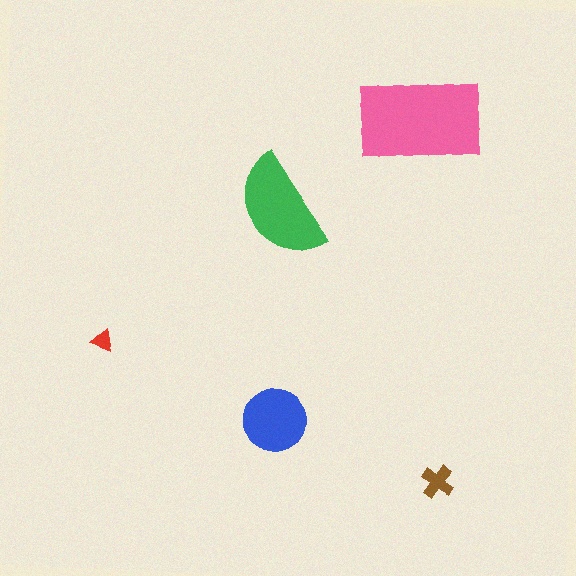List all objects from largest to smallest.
The pink rectangle, the green semicircle, the blue circle, the brown cross, the red triangle.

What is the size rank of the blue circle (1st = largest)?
3rd.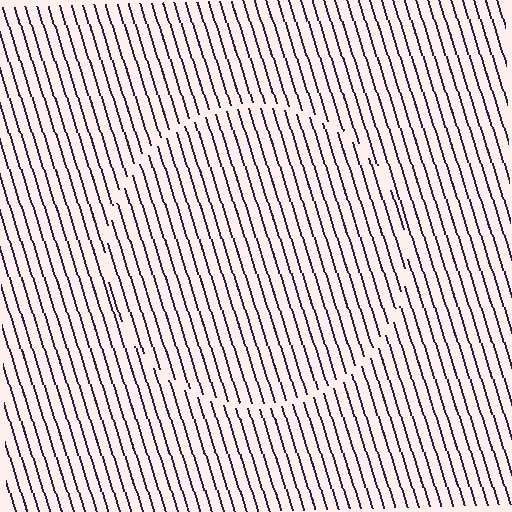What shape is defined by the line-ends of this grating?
An illusory circle. The interior of the shape contains the same grating, shifted by half a period — the contour is defined by the phase discontinuity where line-ends from the inner and outer gratings abut.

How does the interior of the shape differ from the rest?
The interior of the shape contains the same grating, shifted by half a period — the contour is defined by the phase discontinuity where line-ends from the inner and outer gratings abut.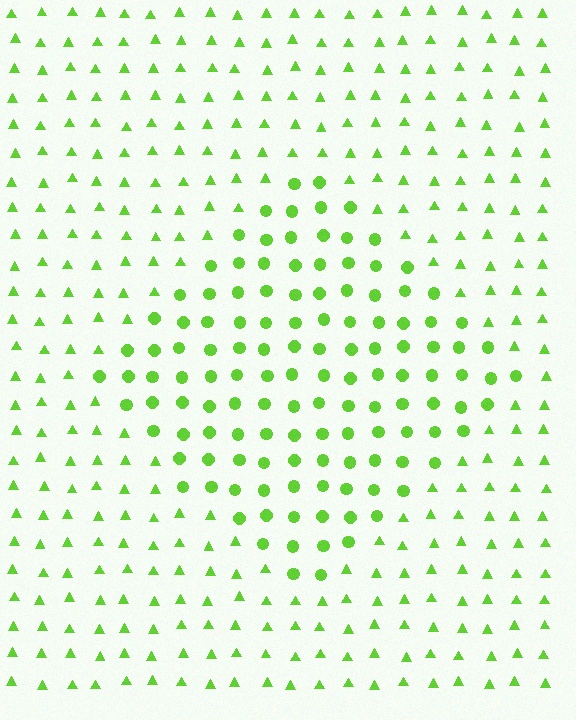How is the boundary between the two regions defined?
The boundary is defined by a change in element shape: circles inside vs. triangles outside. All elements share the same color and spacing.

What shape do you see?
I see a diamond.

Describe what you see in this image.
The image is filled with small lime elements arranged in a uniform grid. A diamond-shaped region contains circles, while the surrounding area contains triangles. The boundary is defined purely by the change in element shape.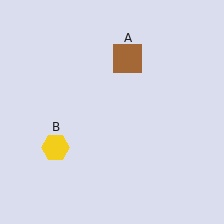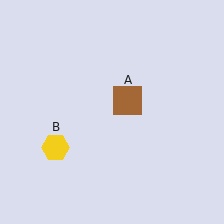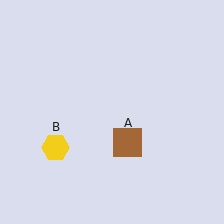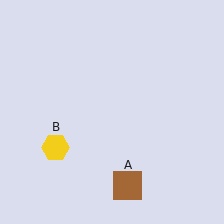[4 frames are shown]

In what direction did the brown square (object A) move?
The brown square (object A) moved down.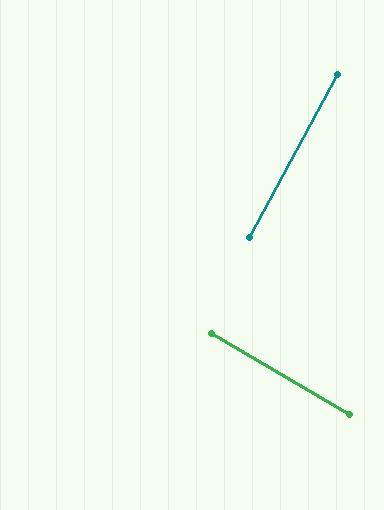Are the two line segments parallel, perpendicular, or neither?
Perpendicular — they meet at approximately 88°.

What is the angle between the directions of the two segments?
Approximately 88 degrees.